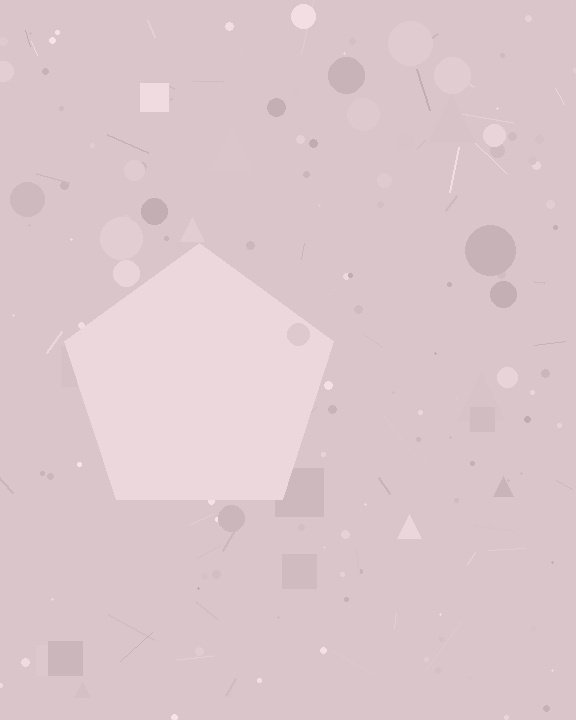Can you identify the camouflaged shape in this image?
The camouflaged shape is a pentagon.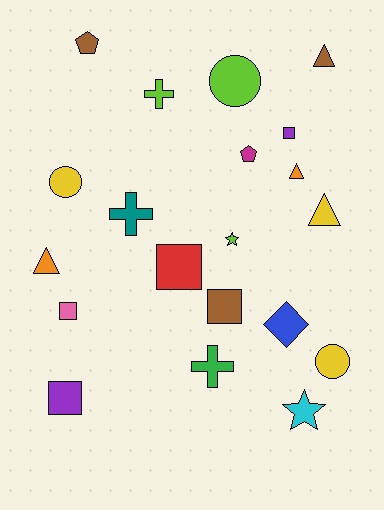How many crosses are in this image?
There are 3 crosses.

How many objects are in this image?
There are 20 objects.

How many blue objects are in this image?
There is 1 blue object.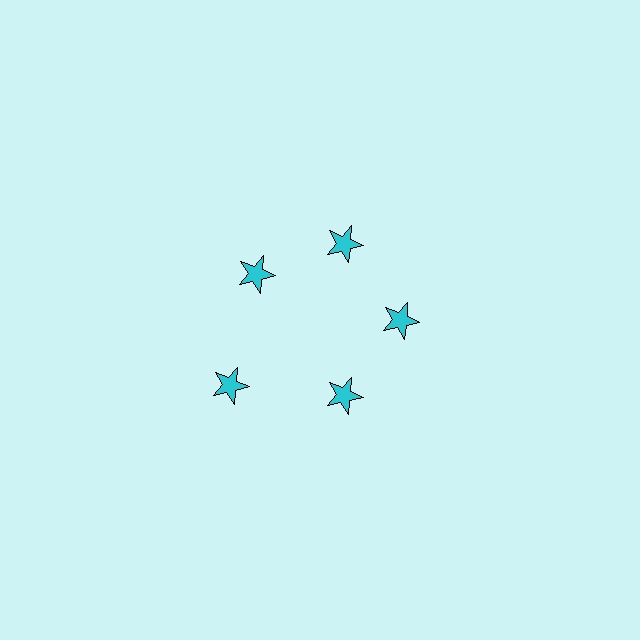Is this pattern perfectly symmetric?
No. The 5 cyan stars are arranged in a ring, but one element near the 8 o'clock position is pushed outward from the center, breaking the 5-fold rotational symmetry.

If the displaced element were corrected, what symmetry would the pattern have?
It would have 5-fold rotational symmetry — the pattern would map onto itself every 72 degrees.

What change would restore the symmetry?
The symmetry would be restored by moving it inward, back onto the ring so that all 5 stars sit at equal angles and equal distance from the center.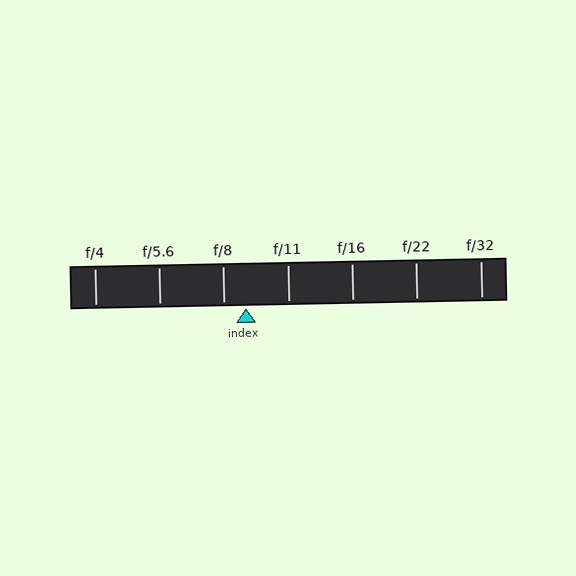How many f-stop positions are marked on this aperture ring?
There are 7 f-stop positions marked.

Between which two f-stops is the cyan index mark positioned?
The index mark is between f/8 and f/11.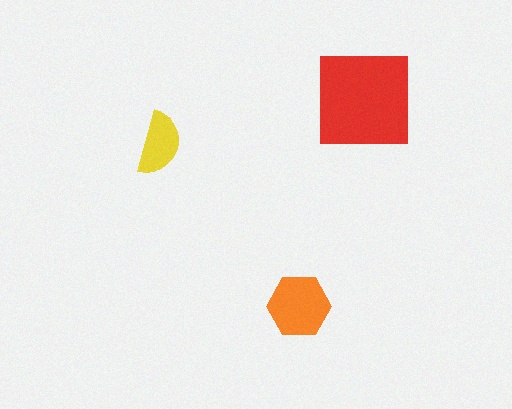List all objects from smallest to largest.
The yellow semicircle, the orange hexagon, the red square.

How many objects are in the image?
There are 3 objects in the image.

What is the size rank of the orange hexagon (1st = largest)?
2nd.